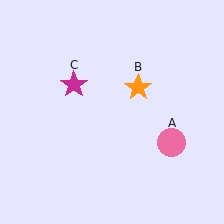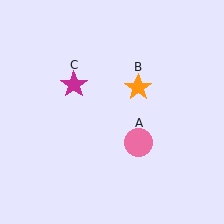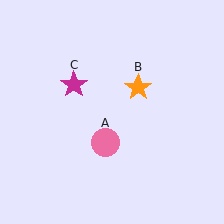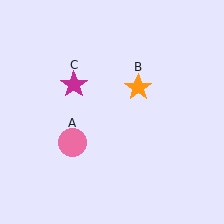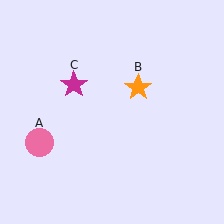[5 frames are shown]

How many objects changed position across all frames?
1 object changed position: pink circle (object A).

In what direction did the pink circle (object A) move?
The pink circle (object A) moved left.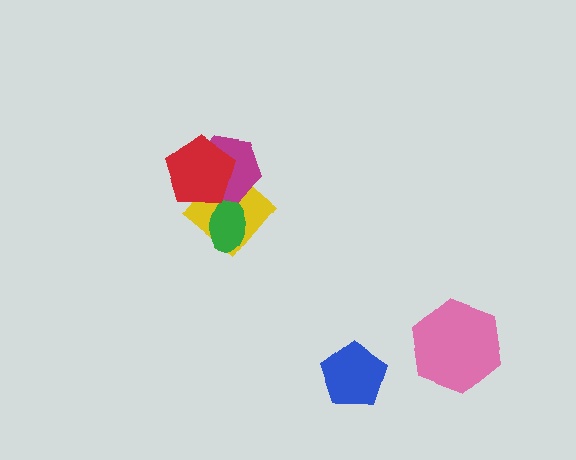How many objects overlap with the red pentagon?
2 objects overlap with the red pentagon.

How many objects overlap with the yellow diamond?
3 objects overlap with the yellow diamond.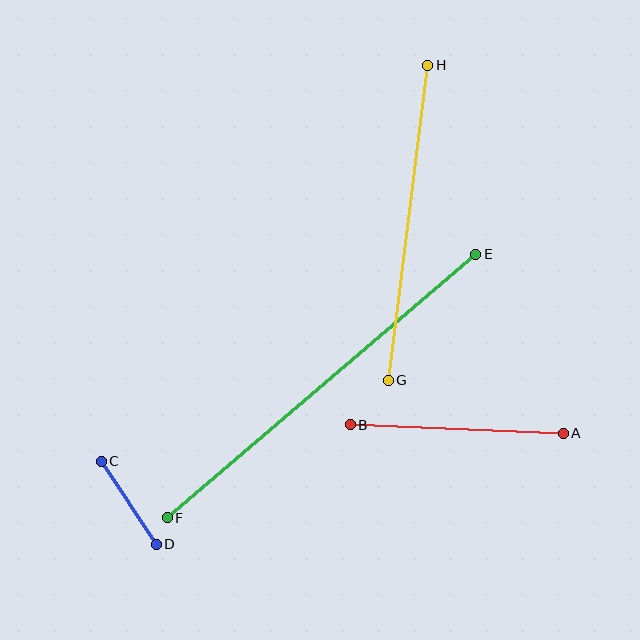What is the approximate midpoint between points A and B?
The midpoint is at approximately (457, 429) pixels.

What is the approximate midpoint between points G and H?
The midpoint is at approximately (408, 223) pixels.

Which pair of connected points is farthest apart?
Points E and F are farthest apart.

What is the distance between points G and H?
The distance is approximately 318 pixels.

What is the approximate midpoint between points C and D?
The midpoint is at approximately (129, 503) pixels.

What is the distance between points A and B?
The distance is approximately 213 pixels.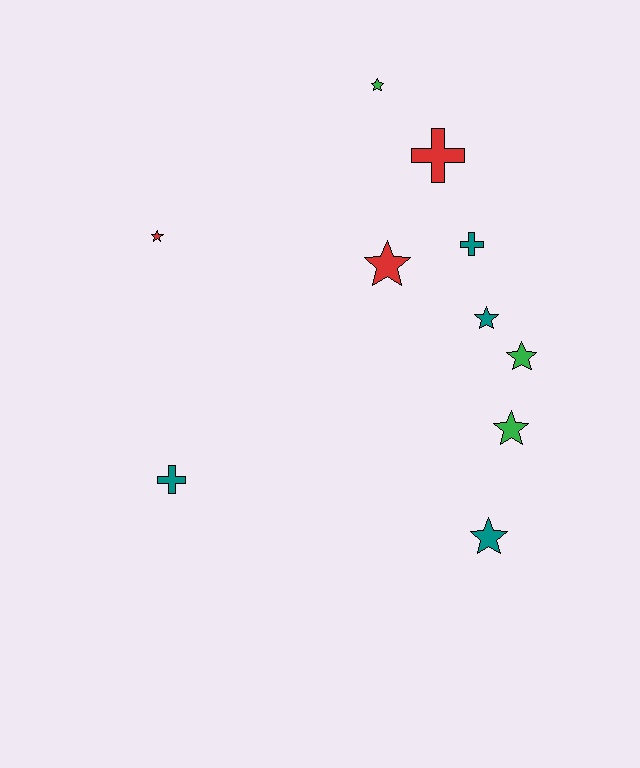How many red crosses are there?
There is 1 red cross.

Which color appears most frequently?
Teal, with 4 objects.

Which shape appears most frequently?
Star, with 7 objects.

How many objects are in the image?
There are 10 objects.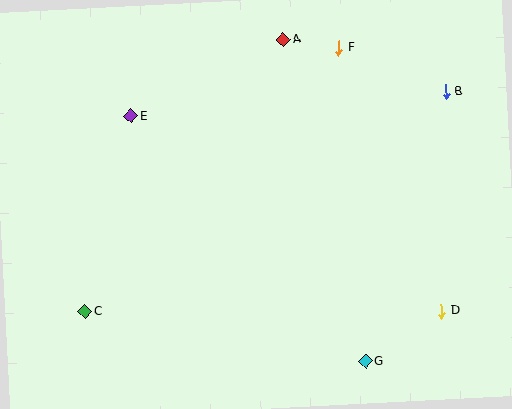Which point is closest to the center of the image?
Point E at (131, 116) is closest to the center.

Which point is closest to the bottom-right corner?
Point D is closest to the bottom-right corner.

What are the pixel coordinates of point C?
Point C is at (85, 312).